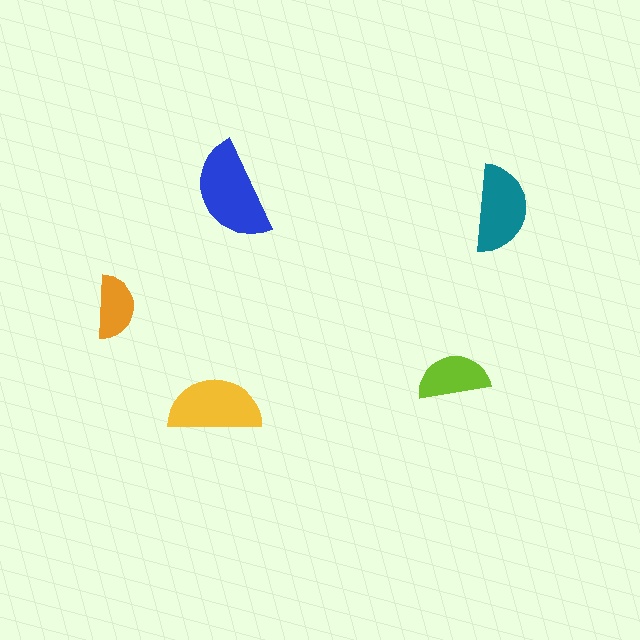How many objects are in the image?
There are 5 objects in the image.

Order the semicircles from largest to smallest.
the blue one, the yellow one, the teal one, the lime one, the orange one.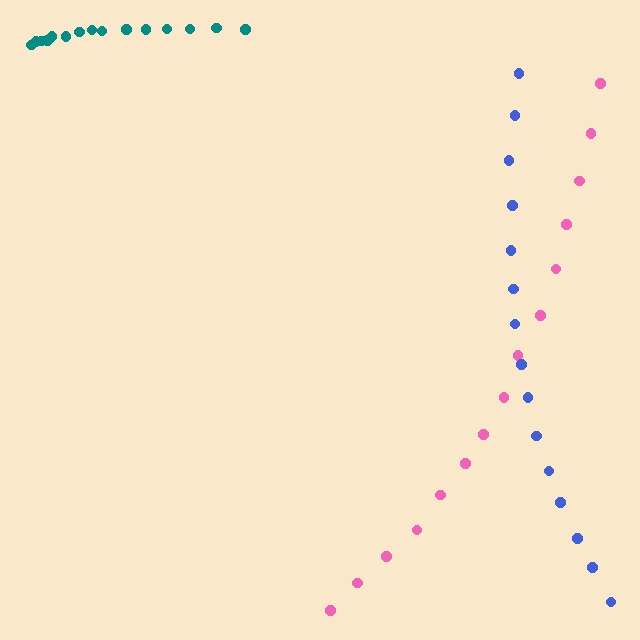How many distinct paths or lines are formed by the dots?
There are 3 distinct paths.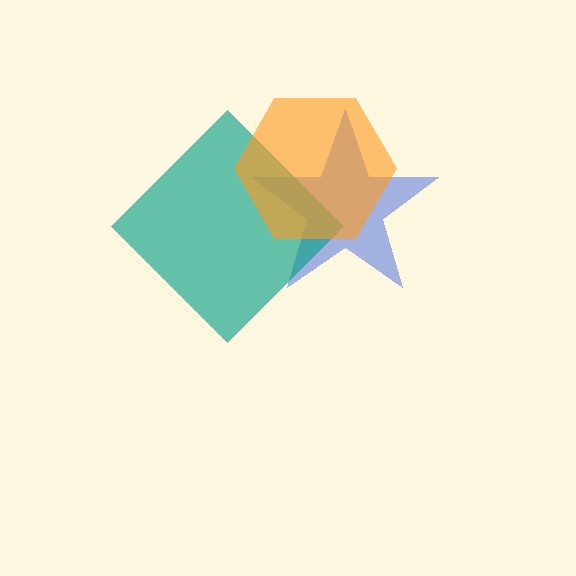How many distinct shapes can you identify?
There are 3 distinct shapes: a blue star, a teal diamond, an orange hexagon.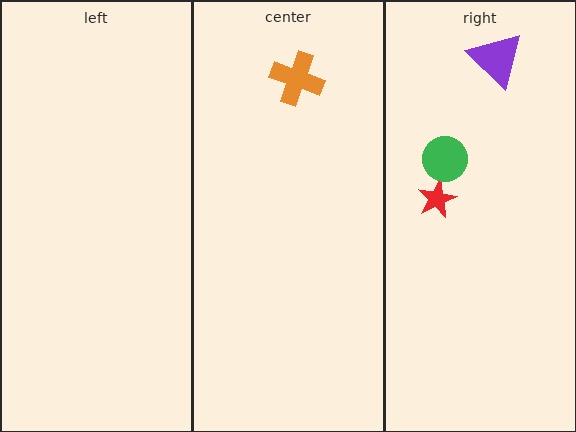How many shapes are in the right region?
3.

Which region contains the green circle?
The right region.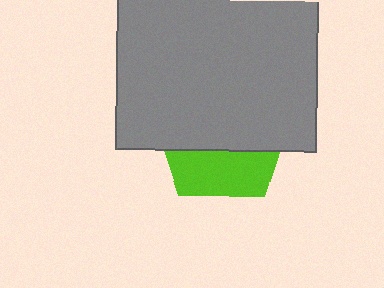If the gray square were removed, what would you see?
You would see the complete lime pentagon.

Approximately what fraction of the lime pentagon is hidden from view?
Roughly 65% of the lime pentagon is hidden behind the gray square.